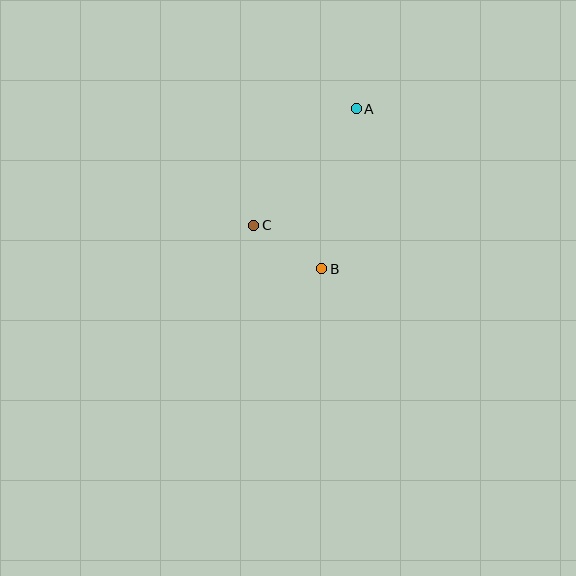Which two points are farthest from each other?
Points A and B are farthest from each other.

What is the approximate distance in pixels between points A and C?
The distance between A and C is approximately 155 pixels.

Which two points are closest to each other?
Points B and C are closest to each other.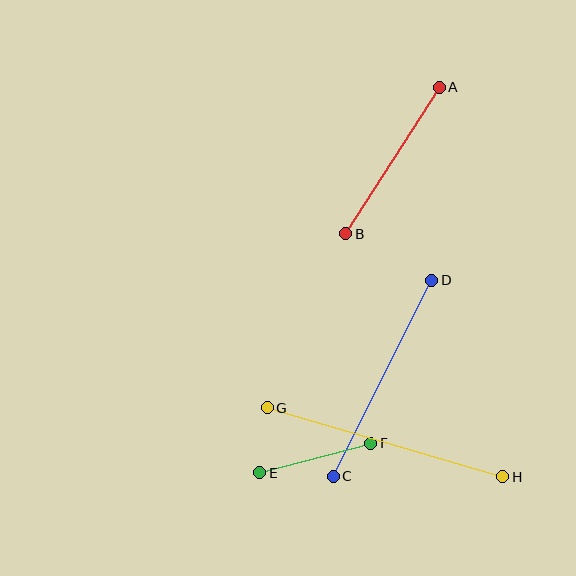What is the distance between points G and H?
The distance is approximately 245 pixels.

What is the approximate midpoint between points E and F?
The midpoint is at approximately (315, 458) pixels.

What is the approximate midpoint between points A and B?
The midpoint is at approximately (393, 160) pixels.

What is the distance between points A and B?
The distance is approximately 174 pixels.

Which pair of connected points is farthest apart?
Points G and H are farthest apart.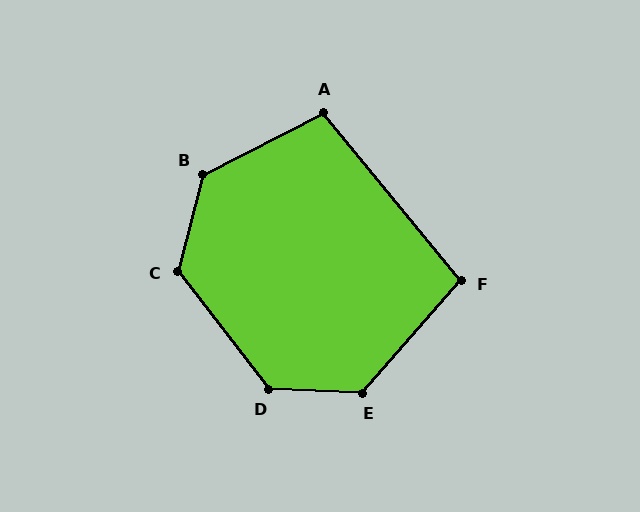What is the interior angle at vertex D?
Approximately 130 degrees (obtuse).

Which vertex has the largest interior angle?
B, at approximately 131 degrees.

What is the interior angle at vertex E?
Approximately 129 degrees (obtuse).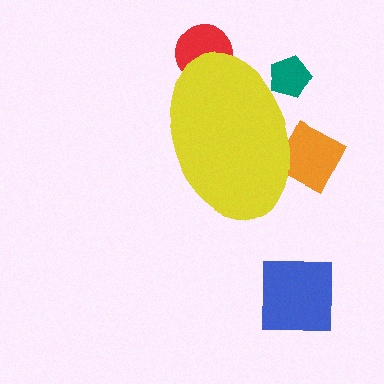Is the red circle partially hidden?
Yes, the red circle is partially hidden behind the yellow ellipse.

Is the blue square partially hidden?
No, the blue square is fully visible.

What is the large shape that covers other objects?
A yellow ellipse.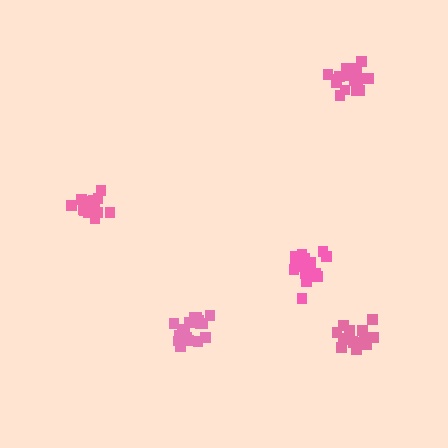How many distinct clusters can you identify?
There are 5 distinct clusters.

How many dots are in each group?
Group 1: 19 dots, Group 2: 15 dots, Group 3: 15 dots, Group 4: 18 dots, Group 5: 17 dots (84 total).